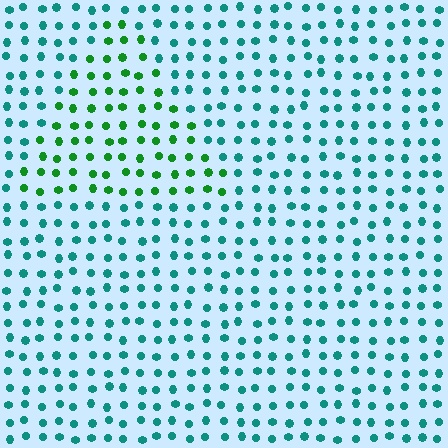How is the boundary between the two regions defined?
The boundary is defined purely by a slight shift in hue (about 45 degrees). Spacing, size, and orientation are identical on both sides.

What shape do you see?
I see a triangle.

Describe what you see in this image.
The image is filled with small teal elements in a uniform arrangement. A triangle-shaped region is visible where the elements are tinted to a slightly different hue, forming a subtle color boundary.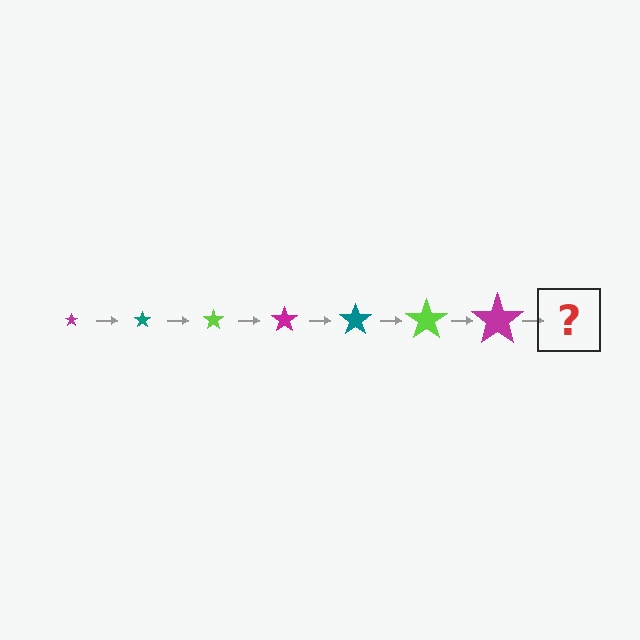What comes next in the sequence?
The next element should be a teal star, larger than the previous one.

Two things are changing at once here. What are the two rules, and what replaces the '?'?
The two rules are that the star grows larger each step and the color cycles through magenta, teal, and lime. The '?' should be a teal star, larger than the previous one.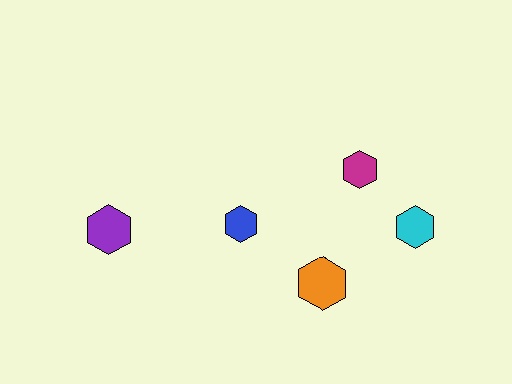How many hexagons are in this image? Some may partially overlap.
There are 5 hexagons.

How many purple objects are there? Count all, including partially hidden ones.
There is 1 purple object.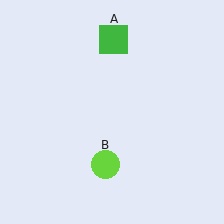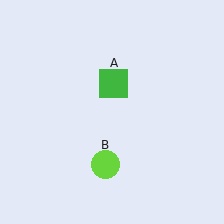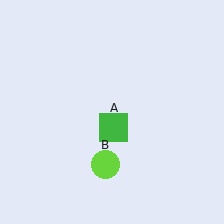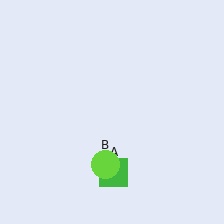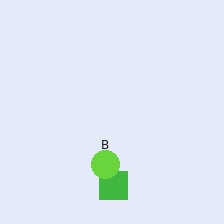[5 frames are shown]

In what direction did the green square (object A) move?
The green square (object A) moved down.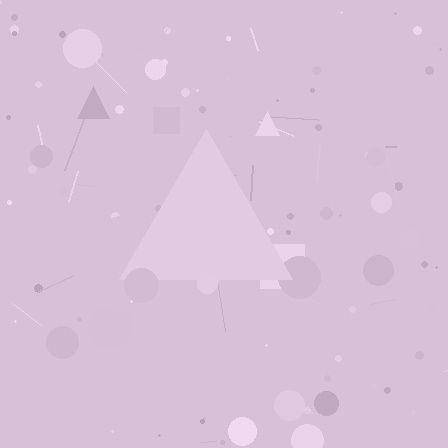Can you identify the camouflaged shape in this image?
The camouflaged shape is a triangle.